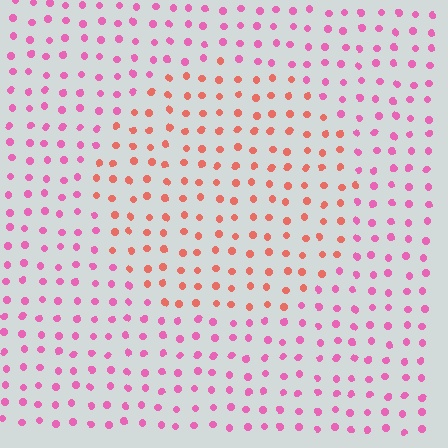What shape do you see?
I see a circle.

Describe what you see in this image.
The image is filled with small pink elements in a uniform arrangement. A circle-shaped region is visible where the elements are tinted to a slightly different hue, forming a subtle color boundary.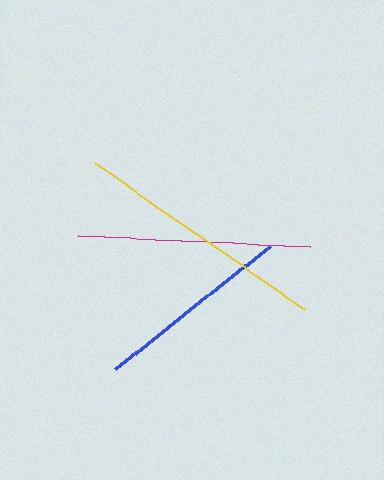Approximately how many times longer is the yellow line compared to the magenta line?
The yellow line is approximately 1.1 times the length of the magenta line.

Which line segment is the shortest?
The blue line is the shortest at approximately 199 pixels.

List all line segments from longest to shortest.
From longest to shortest: yellow, magenta, blue.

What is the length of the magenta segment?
The magenta segment is approximately 232 pixels long.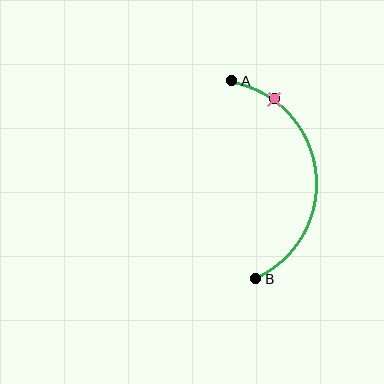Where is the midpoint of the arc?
The arc midpoint is the point on the curve farthest from the straight line joining A and B. It sits to the right of that line.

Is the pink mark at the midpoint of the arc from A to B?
No. The pink mark lies on the arc but is closer to endpoint A. The arc midpoint would be at the point on the curve equidistant along the arc from both A and B.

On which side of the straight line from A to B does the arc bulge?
The arc bulges to the right of the straight line connecting A and B.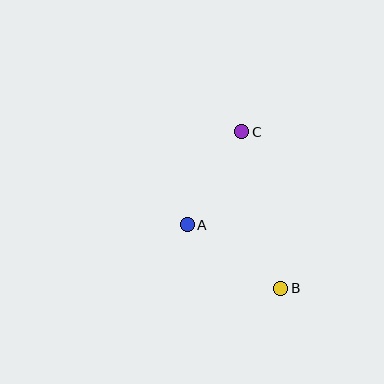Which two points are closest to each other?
Points A and C are closest to each other.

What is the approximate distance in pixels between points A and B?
The distance between A and B is approximately 113 pixels.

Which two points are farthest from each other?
Points B and C are farthest from each other.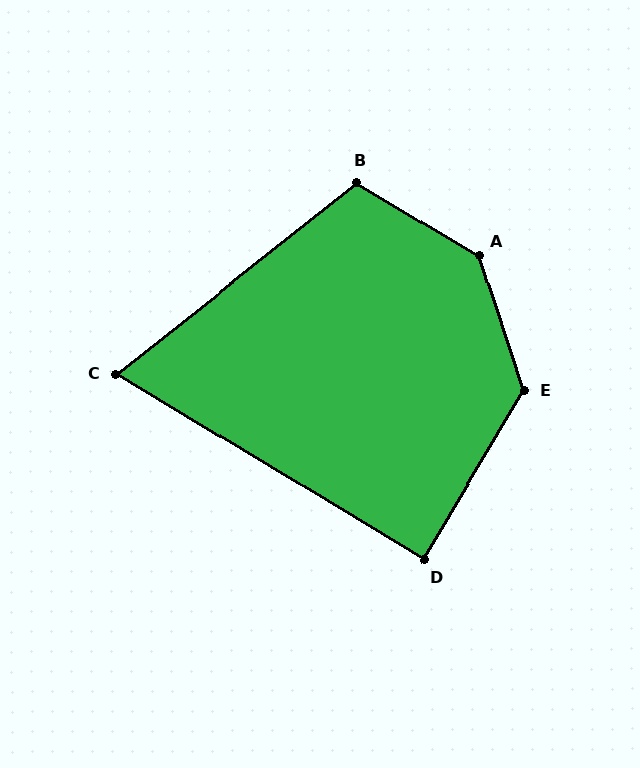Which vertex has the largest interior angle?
A, at approximately 139 degrees.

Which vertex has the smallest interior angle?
C, at approximately 69 degrees.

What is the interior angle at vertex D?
Approximately 90 degrees (approximately right).